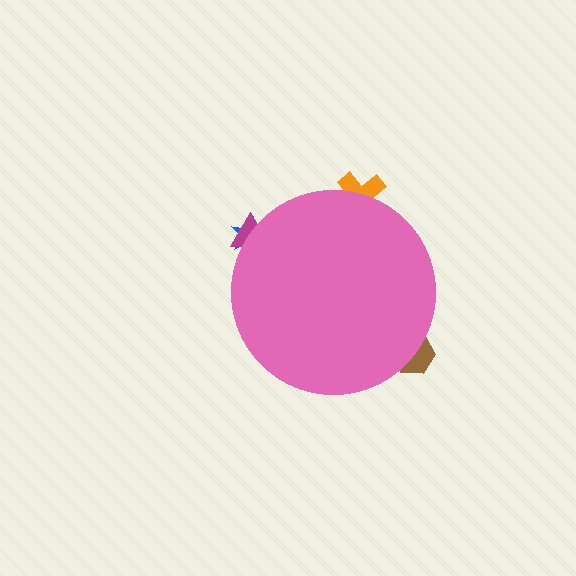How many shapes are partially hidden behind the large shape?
4 shapes are partially hidden.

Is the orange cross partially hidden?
Yes, the orange cross is partially hidden behind the pink circle.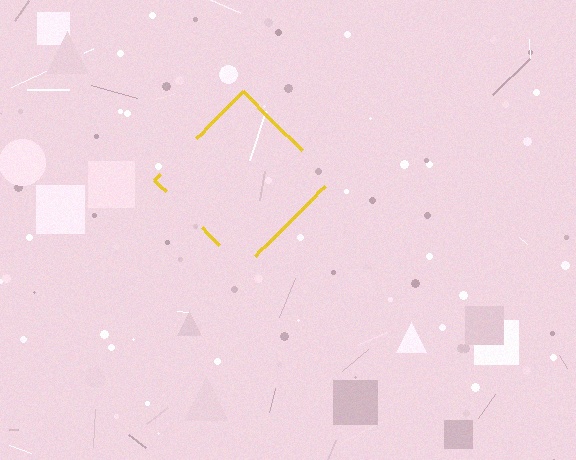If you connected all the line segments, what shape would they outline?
They would outline a diamond.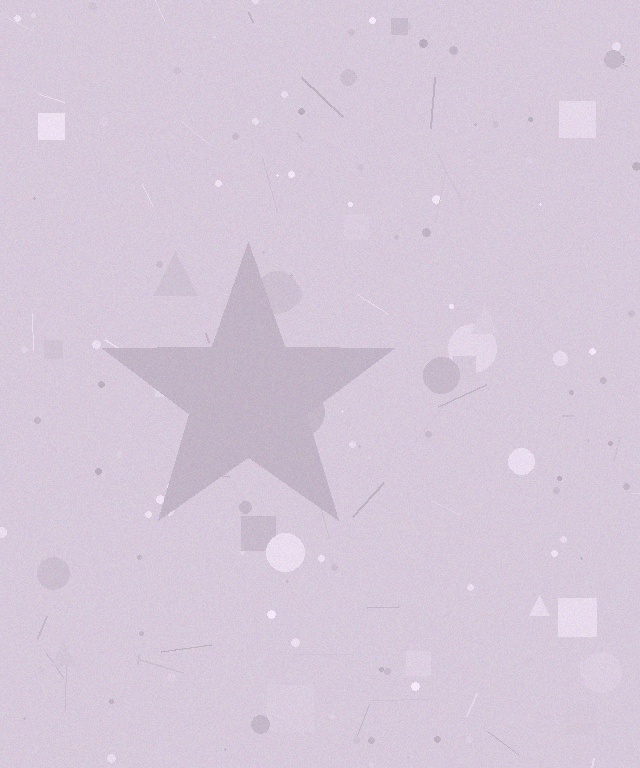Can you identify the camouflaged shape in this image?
The camouflaged shape is a star.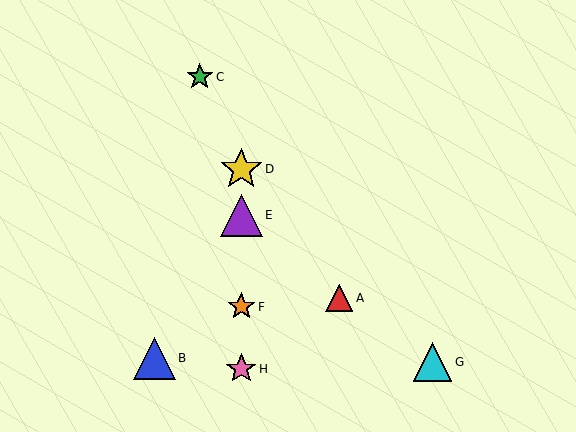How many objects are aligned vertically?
4 objects (D, E, F, H) are aligned vertically.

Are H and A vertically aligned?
No, H is at x≈241 and A is at x≈339.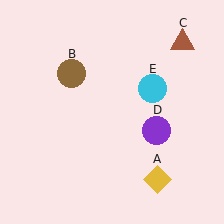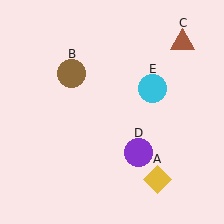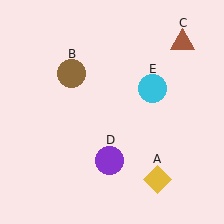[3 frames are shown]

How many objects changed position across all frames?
1 object changed position: purple circle (object D).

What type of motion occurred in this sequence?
The purple circle (object D) rotated clockwise around the center of the scene.